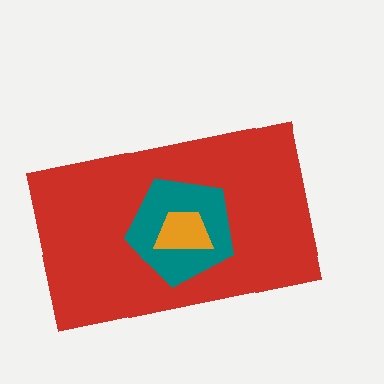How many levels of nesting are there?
3.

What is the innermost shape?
The orange trapezoid.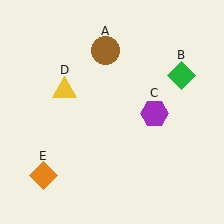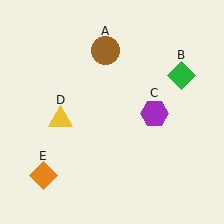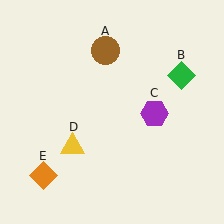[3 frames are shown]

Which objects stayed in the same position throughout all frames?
Brown circle (object A) and green diamond (object B) and purple hexagon (object C) and orange diamond (object E) remained stationary.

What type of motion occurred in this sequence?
The yellow triangle (object D) rotated counterclockwise around the center of the scene.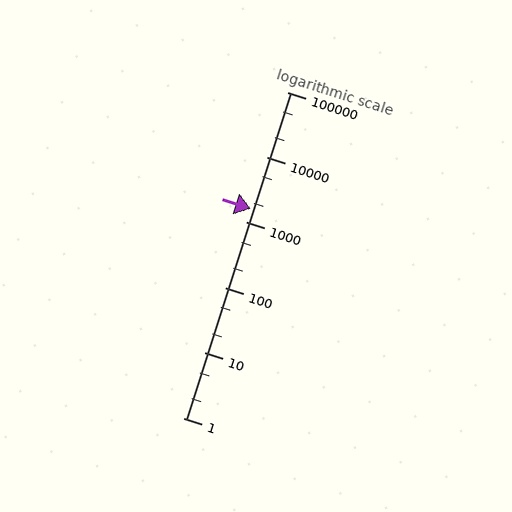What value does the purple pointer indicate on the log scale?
The pointer indicates approximately 1600.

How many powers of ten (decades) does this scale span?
The scale spans 5 decades, from 1 to 100000.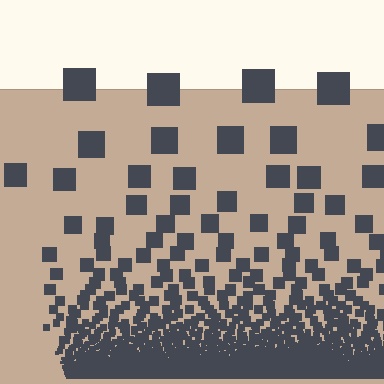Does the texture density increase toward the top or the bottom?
Density increases toward the bottom.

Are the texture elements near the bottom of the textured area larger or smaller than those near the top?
Smaller. The gradient is inverted — elements near the bottom are smaller and denser.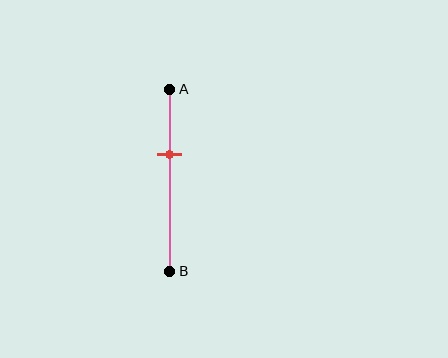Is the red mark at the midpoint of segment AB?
No, the mark is at about 35% from A, not at the 50% midpoint.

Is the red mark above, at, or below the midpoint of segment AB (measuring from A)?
The red mark is above the midpoint of segment AB.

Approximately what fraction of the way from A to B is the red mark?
The red mark is approximately 35% of the way from A to B.